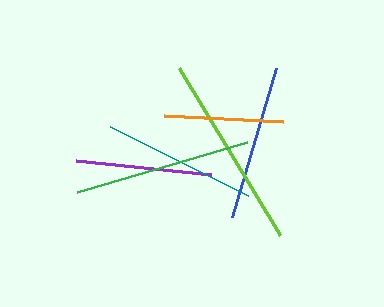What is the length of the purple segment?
The purple segment is approximately 136 pixels long.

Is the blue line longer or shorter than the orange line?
The blue line is longer than the orange line.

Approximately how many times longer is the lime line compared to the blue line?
The lime line is approximately 1.3 times the length of the blue line.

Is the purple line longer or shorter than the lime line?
The lime line is longer than the purple line.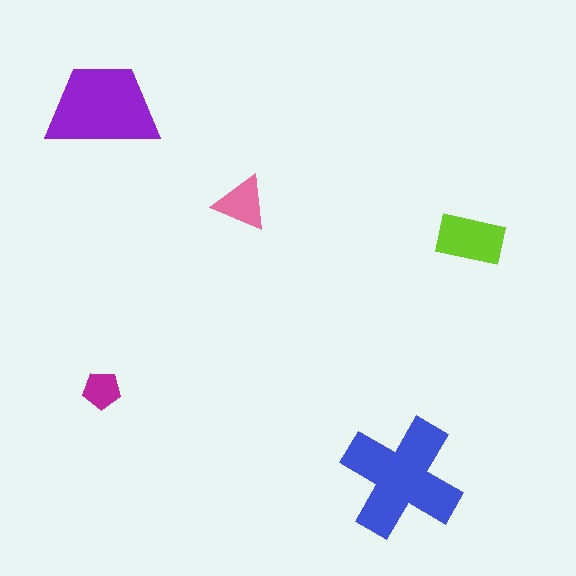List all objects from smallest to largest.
The magenta pentagon, the pink triangle, the lime rectangle, the purple trapezoid, the blue cross.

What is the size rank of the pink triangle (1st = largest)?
4th.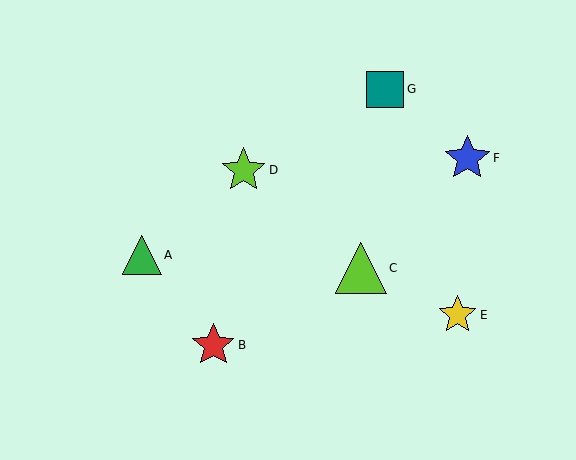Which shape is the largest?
The lime triangle (labeled C) is the largest.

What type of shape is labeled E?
Shape E is a yellow star.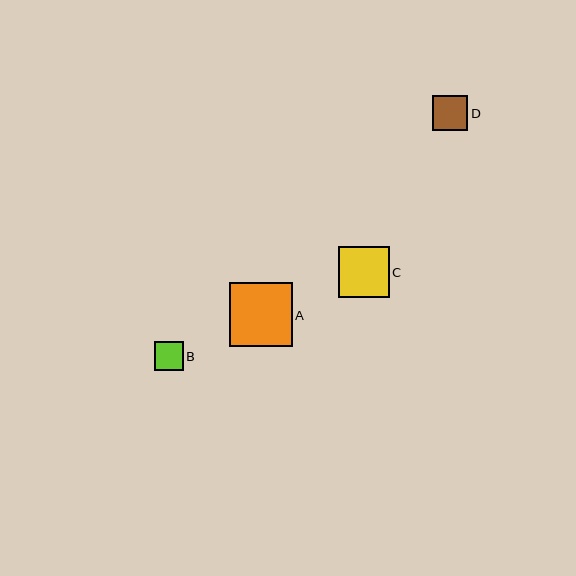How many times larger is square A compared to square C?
Square A is approximately 1.2 times the size of square C.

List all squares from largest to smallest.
From largest to smallest: A, C, D, B.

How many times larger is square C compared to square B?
Square C is approximately 1.7 times the size of square B.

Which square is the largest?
Square A is the largest with a size of approximately 63 pixels.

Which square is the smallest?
Square B is the smallest with a size of approximately 29 pixels.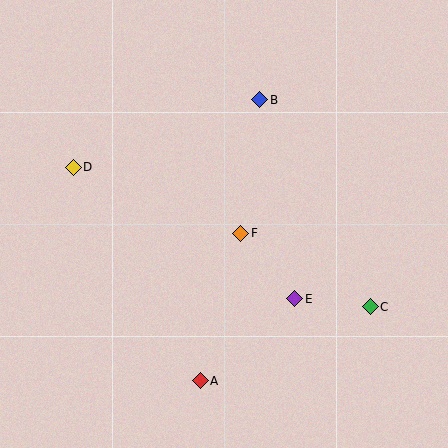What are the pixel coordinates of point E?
Point E is at (295, 299).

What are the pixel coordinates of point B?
Point B is at (260, 100).